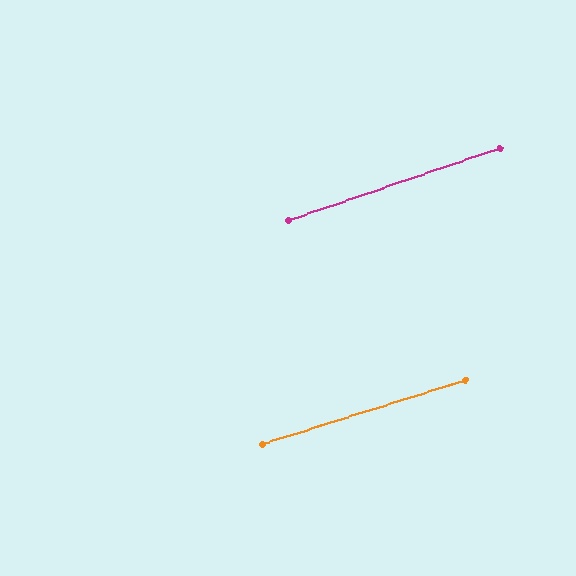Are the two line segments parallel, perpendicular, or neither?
Parallel — their directions differ by only 1.2°.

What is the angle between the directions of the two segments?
Approximately 1 degree.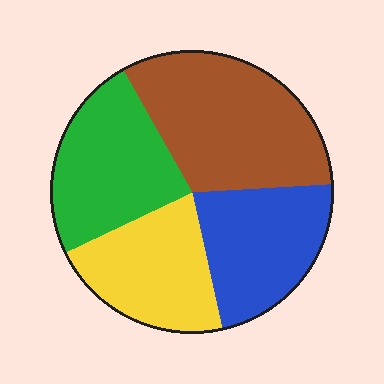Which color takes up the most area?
Brown, at roughly 30%.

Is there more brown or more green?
Brown.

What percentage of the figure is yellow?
Yellow covers around 20% of the figure.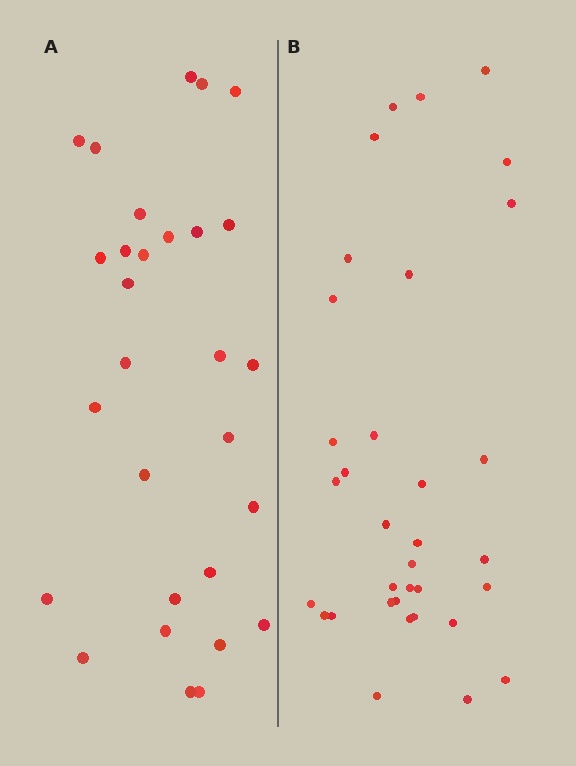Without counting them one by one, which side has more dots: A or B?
Region B (the right region) has more dots.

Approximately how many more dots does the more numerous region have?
Region B has about 5 more dots than region A.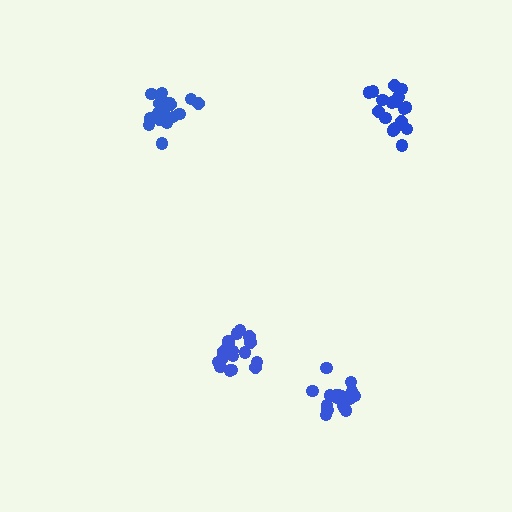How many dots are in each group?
Group 1: 17 dots, Group 2: 21 dots, Group 3: 17 dots, Group 4: 18 dots (73 total).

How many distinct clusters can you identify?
There are 4 distinct clusters.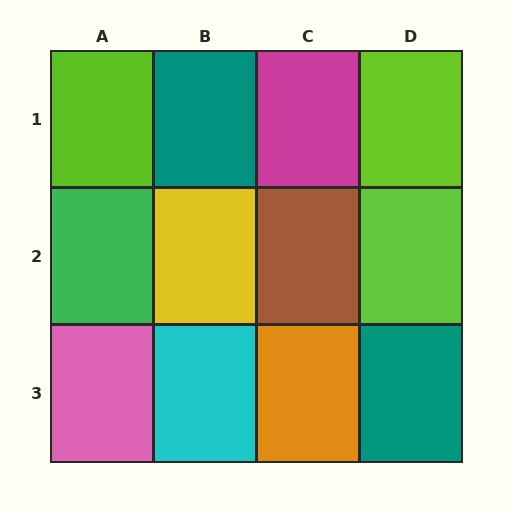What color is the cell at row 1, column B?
Teal.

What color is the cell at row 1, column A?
Lime.